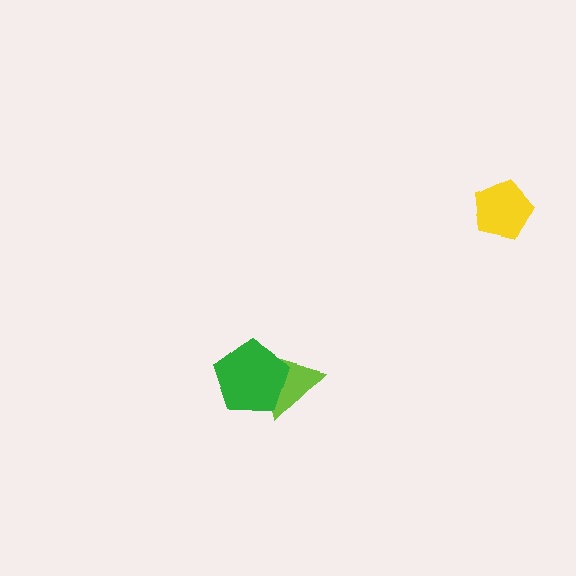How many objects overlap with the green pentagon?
1 object overlaps with the green pentagon.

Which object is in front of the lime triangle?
The green pentagon is in front of the lime triangle.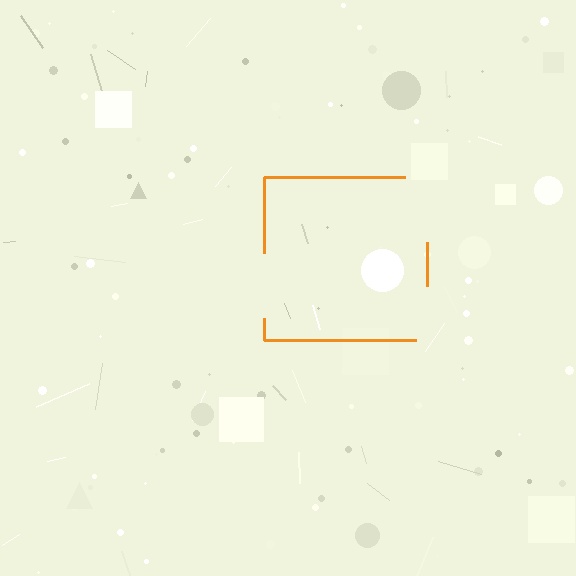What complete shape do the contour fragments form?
The contour fragments form a square.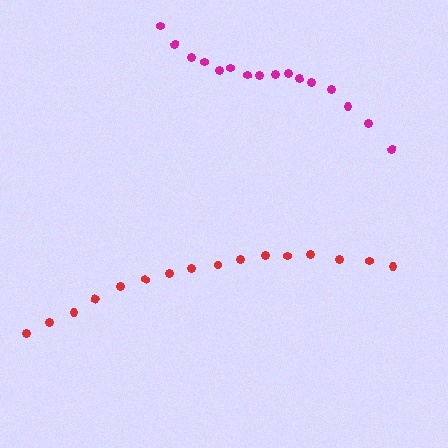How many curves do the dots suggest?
There are 2 distinct paths.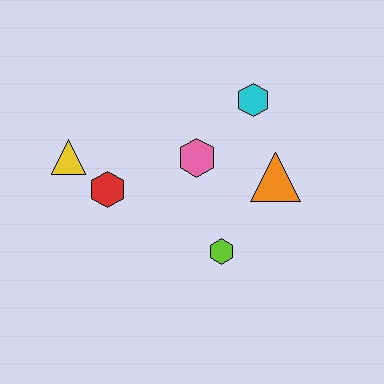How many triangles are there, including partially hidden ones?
There are 2 triangles.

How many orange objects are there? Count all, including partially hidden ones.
There is 1 orange object.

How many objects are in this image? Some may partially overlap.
There are 6 objects.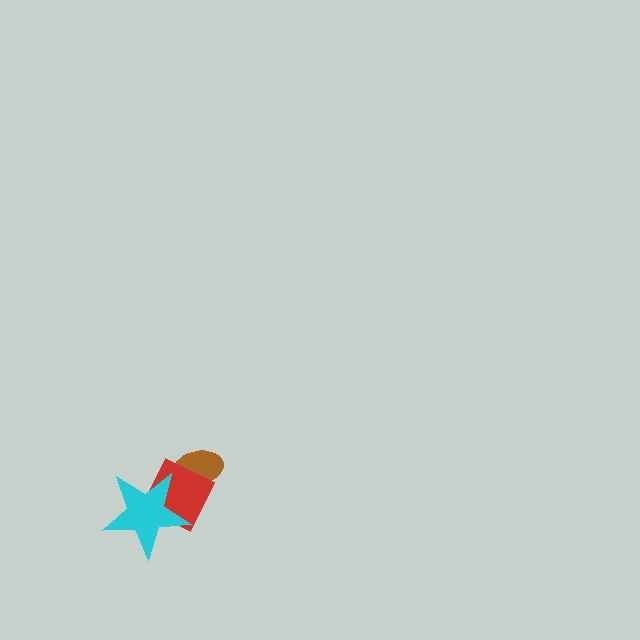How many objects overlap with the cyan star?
1 object overlaps with the cyan star.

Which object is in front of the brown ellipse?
The red diamond is in front of the brown ellipse.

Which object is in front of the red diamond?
The cyan star is in front of the red diamond.